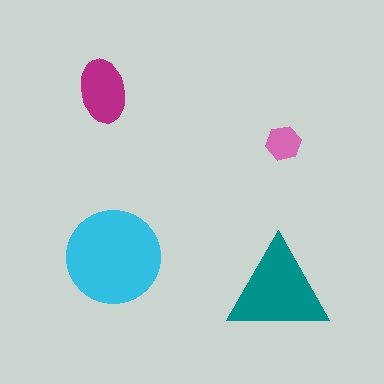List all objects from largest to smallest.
The cyan circle, the teal triangle, the magenta ellipse, the pink hexagon.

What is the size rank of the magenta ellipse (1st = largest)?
3rd.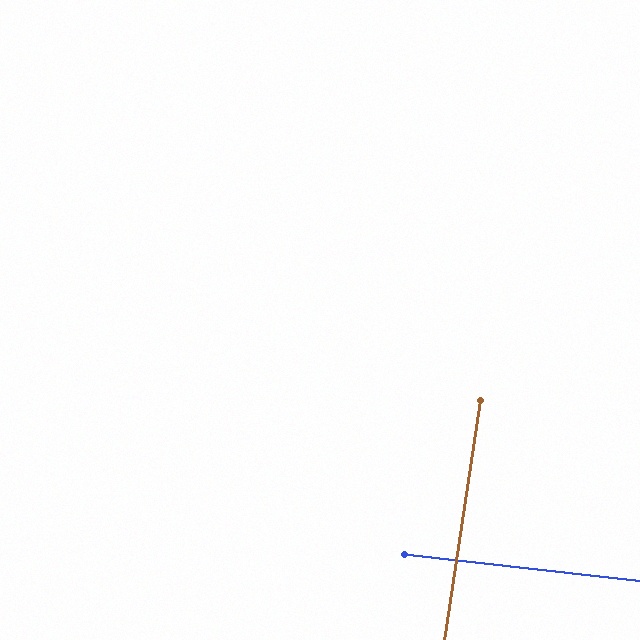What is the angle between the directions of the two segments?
Approximately 88 degrees.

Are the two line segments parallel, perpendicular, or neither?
Perpendicular — they meet at approximately 88°.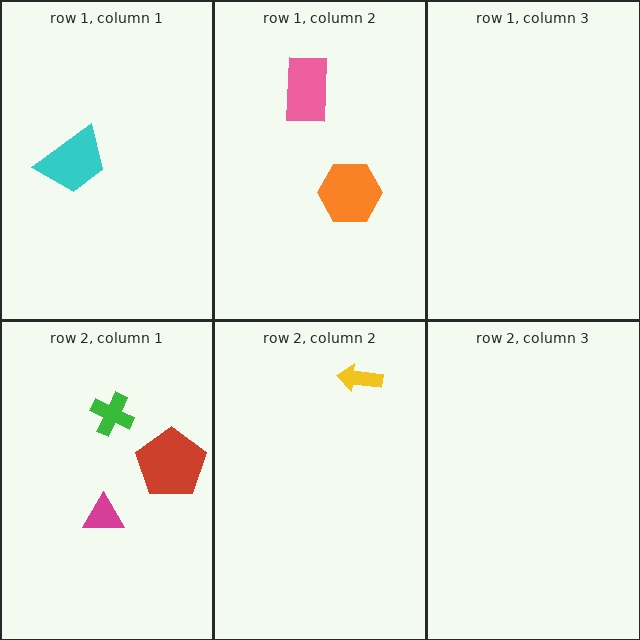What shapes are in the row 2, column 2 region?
The yellow arrow.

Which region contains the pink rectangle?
The row 1, column 2 region.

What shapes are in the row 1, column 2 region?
The orange hexagon, the pink rectangle.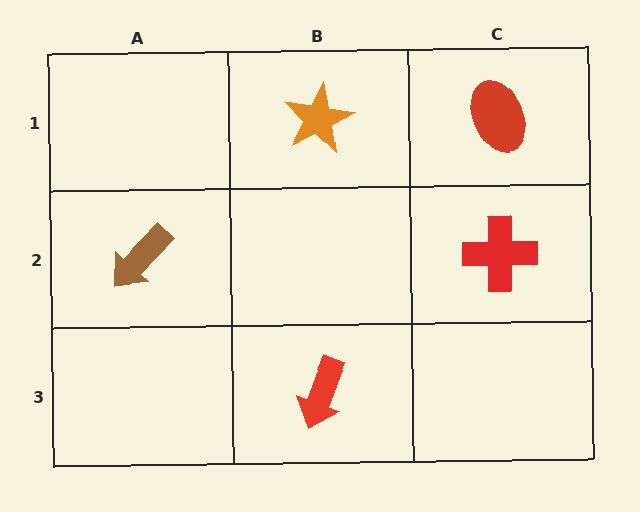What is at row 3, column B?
A red arrow.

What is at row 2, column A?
A brown arrow.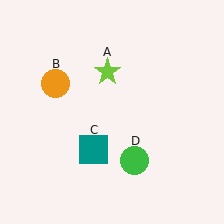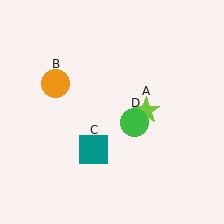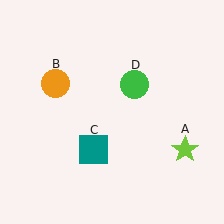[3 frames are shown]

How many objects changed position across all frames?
2 objects changed position: lime star (object A), green circle (object D).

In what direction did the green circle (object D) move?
The green circle (object D) moved up.